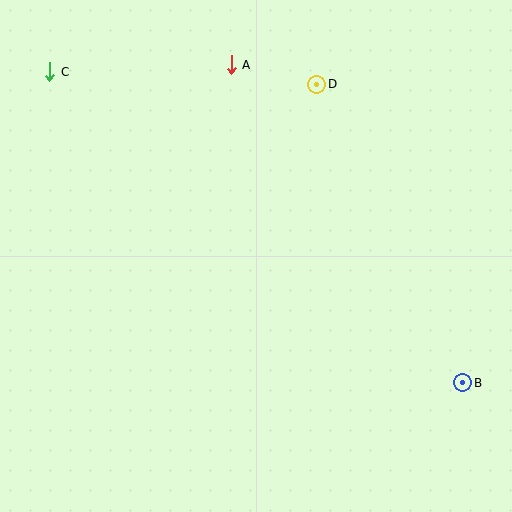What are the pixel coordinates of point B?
Point B is at (463, 383).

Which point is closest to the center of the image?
Point D at (317, 84) is closest to the center.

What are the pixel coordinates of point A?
Point A is at (231, 65).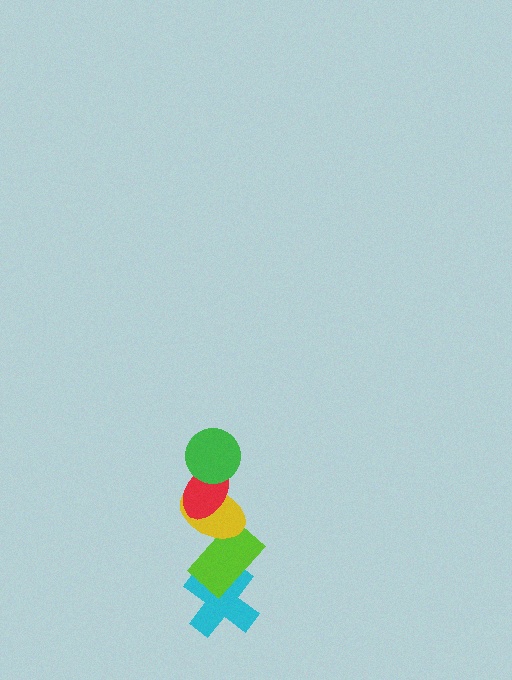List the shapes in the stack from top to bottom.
From top to bottom: the green circle, the red ellipse, the yellow ellipse, the lime rectangle, the cyan cross.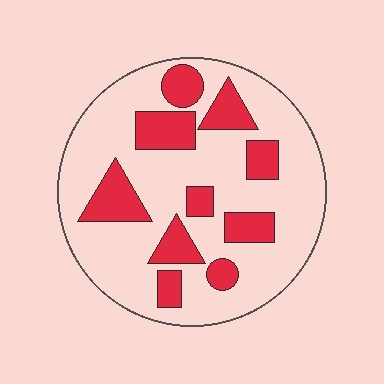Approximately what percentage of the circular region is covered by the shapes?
Approximately 25%.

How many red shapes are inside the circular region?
10.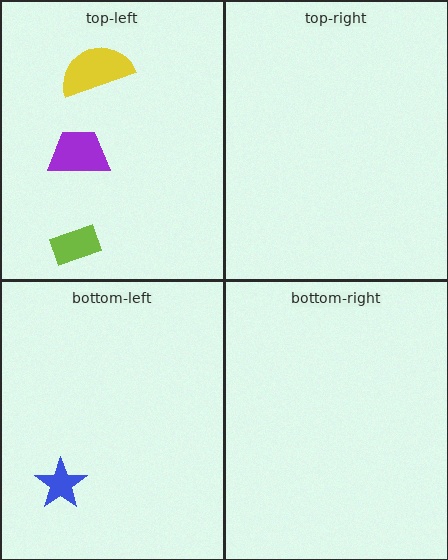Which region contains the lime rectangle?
The top-left region.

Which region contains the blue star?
The bottom-left region.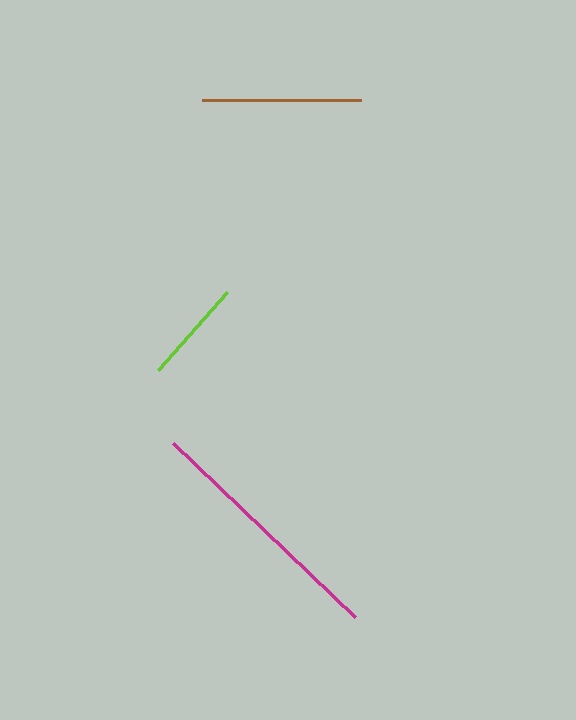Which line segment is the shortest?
The lime line is the shortest at approximately 104 pixels.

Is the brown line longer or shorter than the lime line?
The brown line is longer than the lime line.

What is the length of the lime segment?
The lime segment is approximately 104 pixels long.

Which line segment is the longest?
The magenta line is the longest at approximately 251 pixels.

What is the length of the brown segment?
The brown segment is approximately 159 pixels long.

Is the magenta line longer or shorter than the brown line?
The magenta line is longer than the brown line.